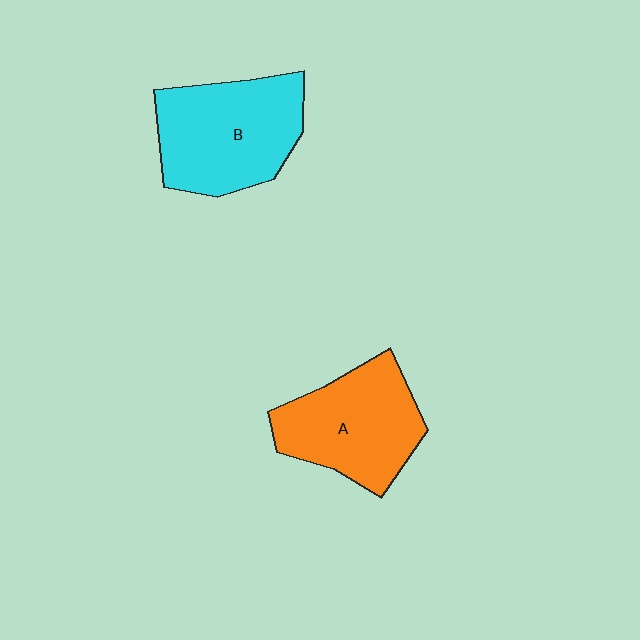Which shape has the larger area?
Shape B (cyan).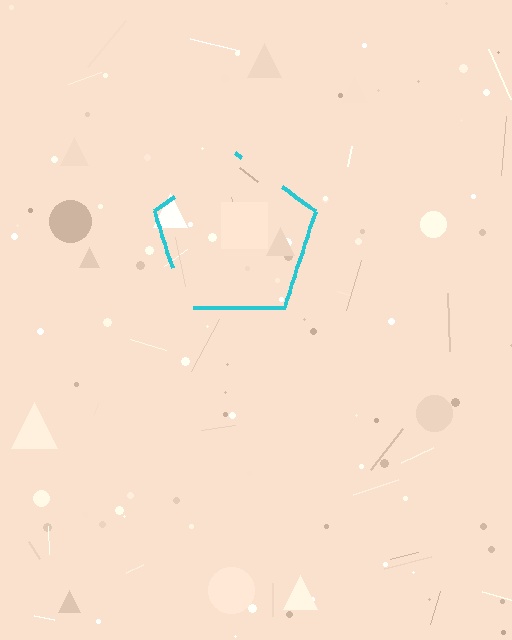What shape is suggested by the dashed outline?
The dashed outline suggests a pentagon.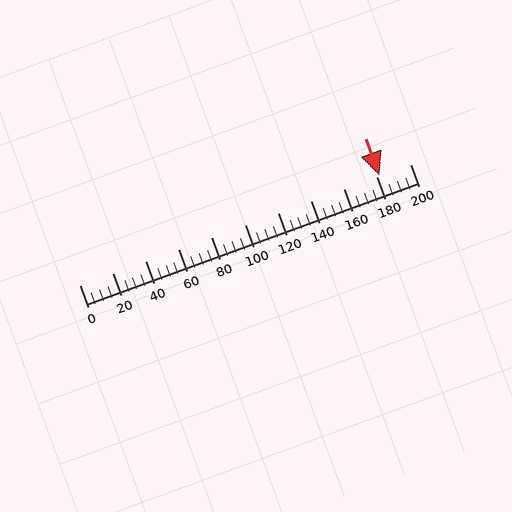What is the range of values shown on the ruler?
The ruler shows values from 0 to 200.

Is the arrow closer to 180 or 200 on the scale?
The arrow is closer to 180.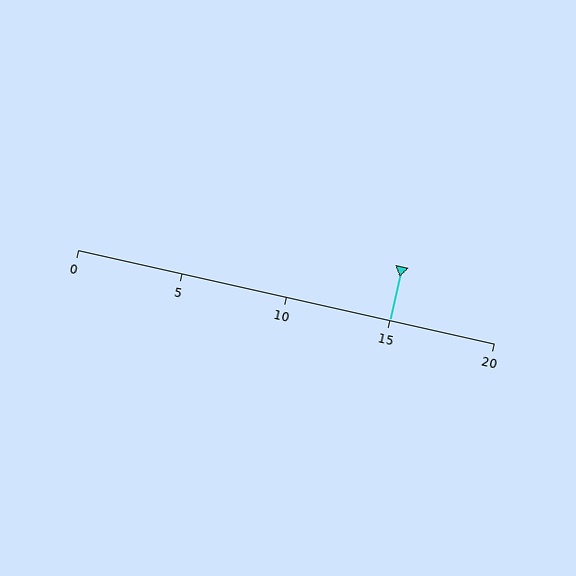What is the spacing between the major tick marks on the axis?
The major ticks are spaced 5 apart.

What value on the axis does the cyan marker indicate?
The marker indicates approximately 15.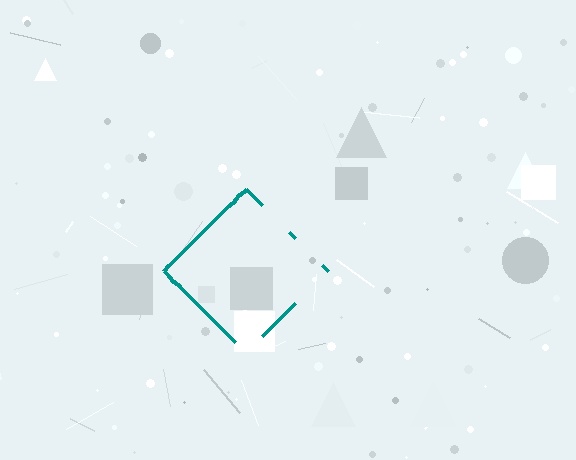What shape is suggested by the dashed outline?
The dashed outline suggests a diamond.